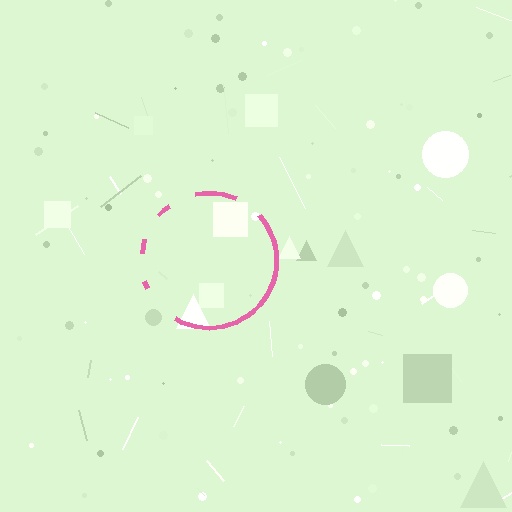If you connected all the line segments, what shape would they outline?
They would outline a circle.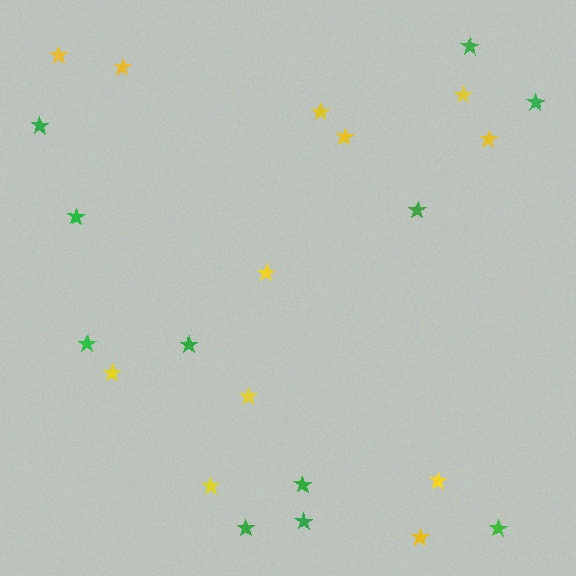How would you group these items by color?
There are 2 groups: one group of green stars (11) and one group of yellow stars (12).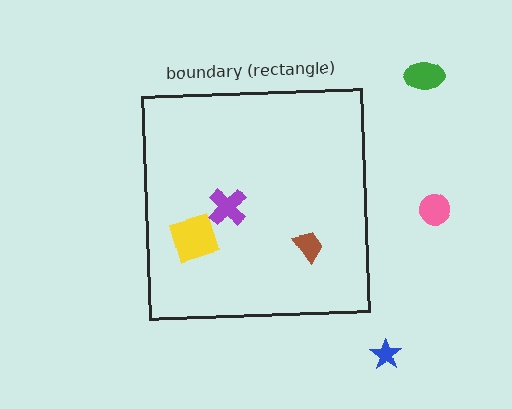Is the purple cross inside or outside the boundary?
Inside.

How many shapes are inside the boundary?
3 inside, 3 outside.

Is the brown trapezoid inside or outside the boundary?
Inside.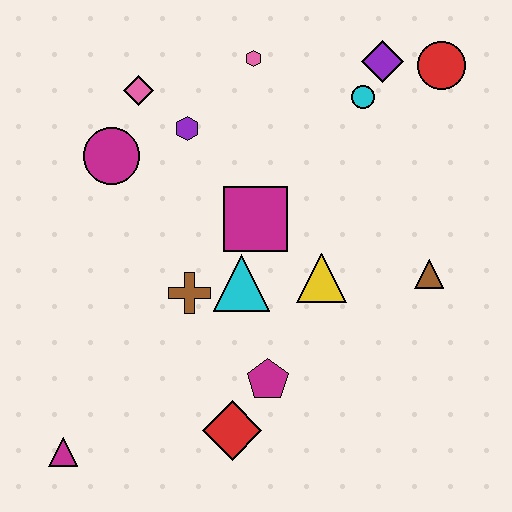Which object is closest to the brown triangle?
The yellow triangle is closest to the brown triangle.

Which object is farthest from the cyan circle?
The magenta triangle is farthest from the cyan circle.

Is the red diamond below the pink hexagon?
Yes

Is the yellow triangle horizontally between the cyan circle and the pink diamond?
Yes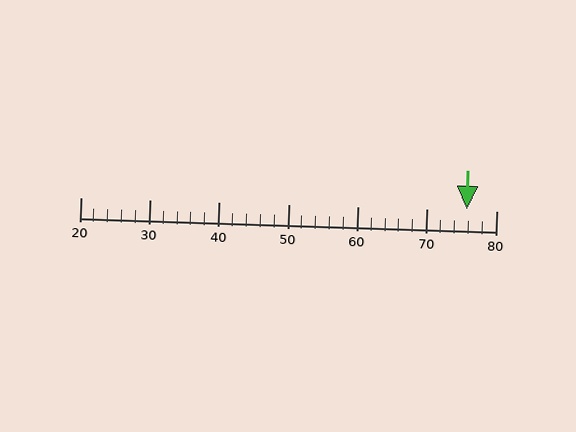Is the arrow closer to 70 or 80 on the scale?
The arrow is closer to 80.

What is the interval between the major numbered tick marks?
The major tick marks are spaced 10 units apart.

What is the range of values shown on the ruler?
The ruler shows values from 20 to 80.